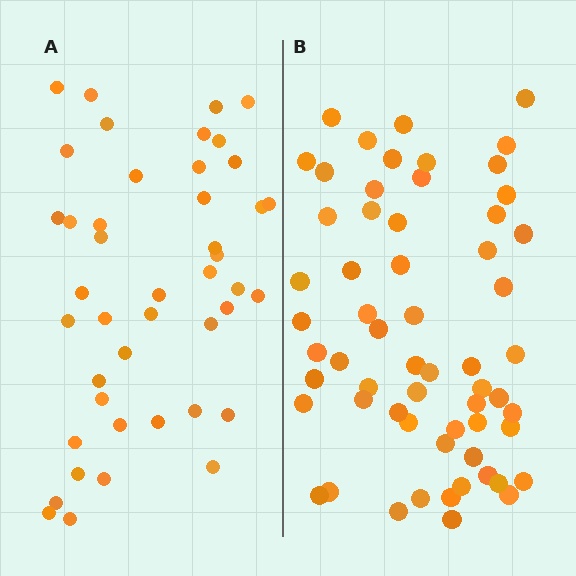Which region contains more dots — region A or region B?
Region B (the right region) has more dots.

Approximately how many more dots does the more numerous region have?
Region B has approximately 15 more dots than region A.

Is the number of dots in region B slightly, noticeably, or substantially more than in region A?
Region B has noticeably more, but not dramatically so. The ratio is roughly 1.4 to 1.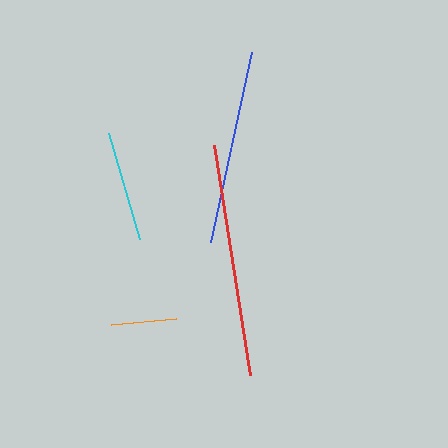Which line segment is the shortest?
The orange line is the shortest at approximately 65 pixels.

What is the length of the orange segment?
The orange segment is approximately 65 pixels long.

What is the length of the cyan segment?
The cyan segment is approximately 111 pixels long.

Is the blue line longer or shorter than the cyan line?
The blue line is longer than the cyan line.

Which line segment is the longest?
The red line is the longest at approximately 233 pixels.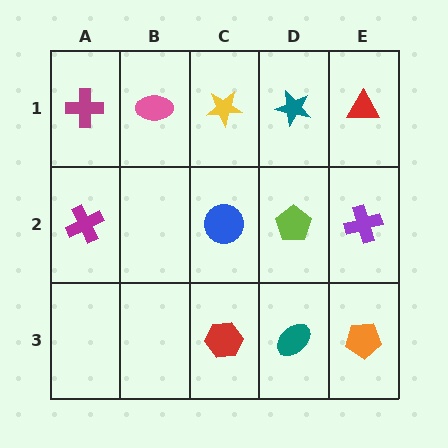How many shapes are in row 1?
5 shapes.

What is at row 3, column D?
A teal ellipse.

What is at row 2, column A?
A magenta cross.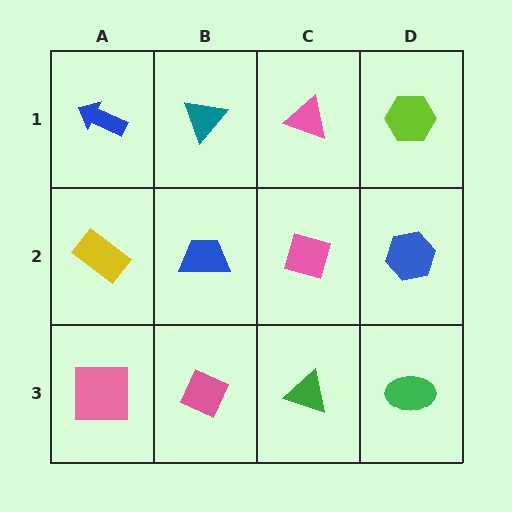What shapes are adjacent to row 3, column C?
A pink diamond (row 2, column C), a pink diamond (row 3, column B), a green ellipse (row 3, column D).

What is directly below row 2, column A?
A pink square.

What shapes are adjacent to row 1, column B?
A blue trapezoid (row 2, column B), a blue arrow (row 1, column A), a pink triangle (row 1, column C).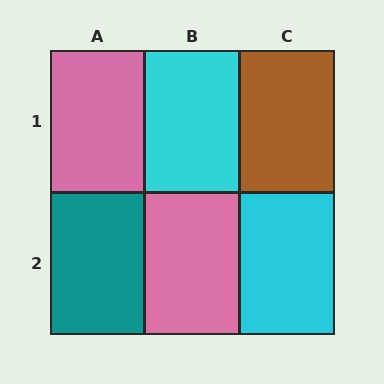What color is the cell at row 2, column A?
Teal.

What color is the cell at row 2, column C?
Cyan.